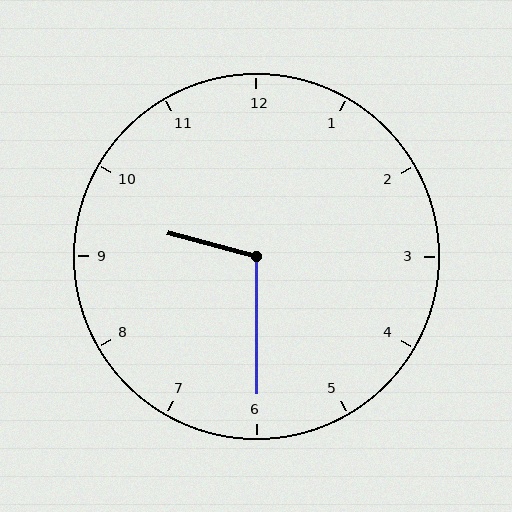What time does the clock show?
9:30.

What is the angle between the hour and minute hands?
Approximately 105 degrees.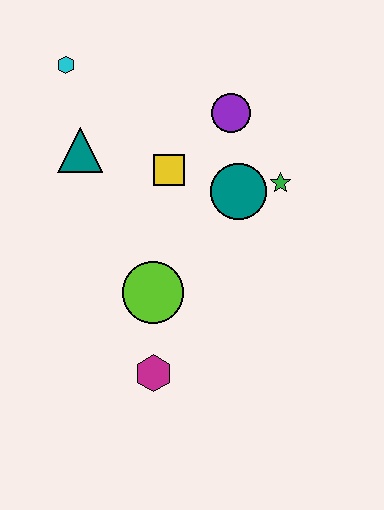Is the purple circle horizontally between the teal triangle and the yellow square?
No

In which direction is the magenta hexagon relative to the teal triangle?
The magenta hexagon is below the teal triangle.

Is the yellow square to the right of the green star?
No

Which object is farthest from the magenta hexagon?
The cyan hexagon is farthest from the magenta hexagon.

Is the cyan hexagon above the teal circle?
Yes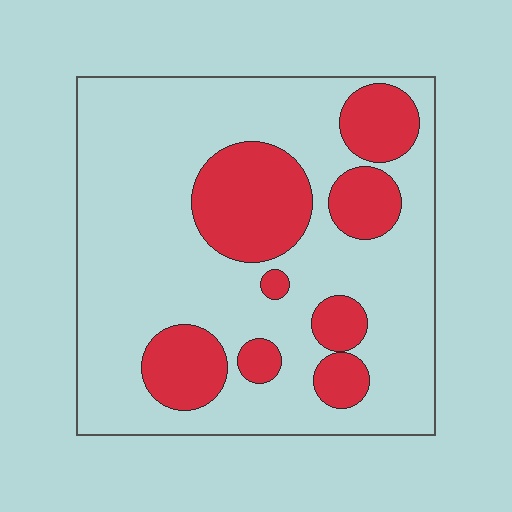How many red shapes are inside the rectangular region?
8.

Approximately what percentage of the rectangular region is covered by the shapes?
Approximately 25%.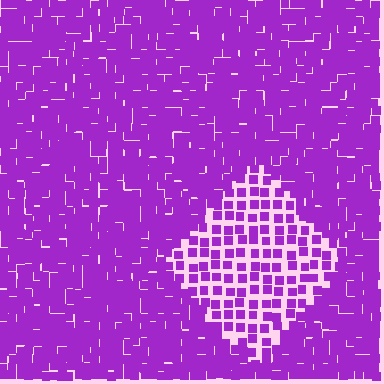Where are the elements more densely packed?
The elements are more densely packed outside the diamond boundary.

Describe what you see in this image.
The image contains small purple elements arranged at two different densities. A diamond-shaped region is visible where the elements are less densely packed than the surrounding area.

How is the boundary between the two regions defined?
The boundary is defined by a change in element density (approximately 2.3x ratio). All elements are the same color, size, and shape.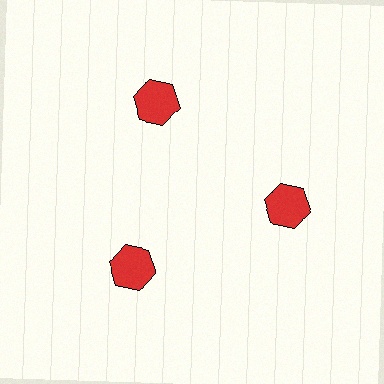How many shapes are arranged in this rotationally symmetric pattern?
There are 3 shapes, arranged in 3 groups of 1.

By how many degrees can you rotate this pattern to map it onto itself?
The pattern maps onto itself every 120 degrees of rotation.